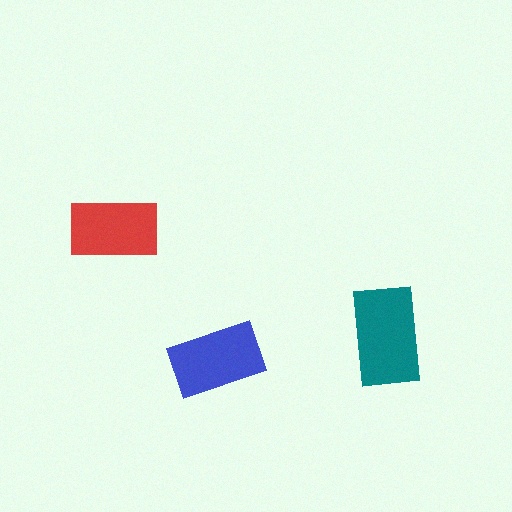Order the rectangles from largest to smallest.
the teal one, the blue one, the red one.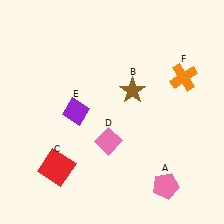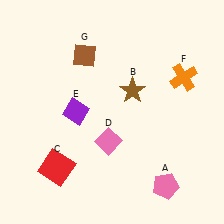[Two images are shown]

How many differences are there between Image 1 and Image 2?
There is 1 difference between the two images.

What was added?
A brown diamond (G) was added in Image 2.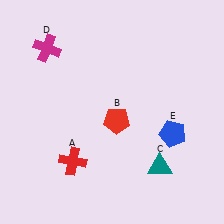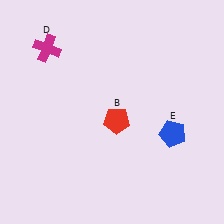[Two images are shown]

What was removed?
The teal triangle (C), the red cross (A) were removed in Image 2.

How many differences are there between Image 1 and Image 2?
There are 2 differences between the two images.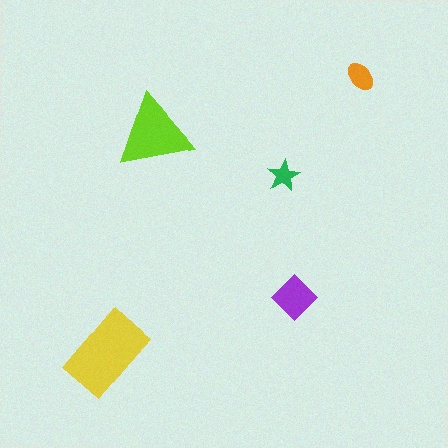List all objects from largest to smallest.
The yellow rectangle, the lime triangle, the purple diamond, the orange ellipse, the green star.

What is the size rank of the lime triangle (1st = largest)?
2nd.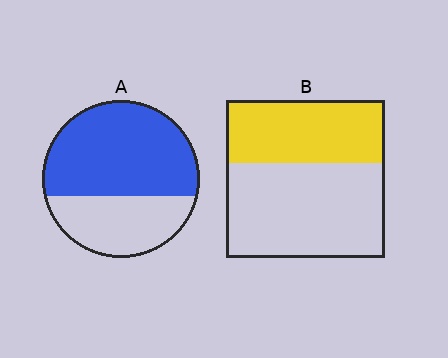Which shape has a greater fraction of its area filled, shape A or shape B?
Shape A.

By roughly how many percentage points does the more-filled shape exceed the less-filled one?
By roughly 25 percentage points (A over B).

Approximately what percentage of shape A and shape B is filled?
A is approximately 65% and B is approximately 40%.